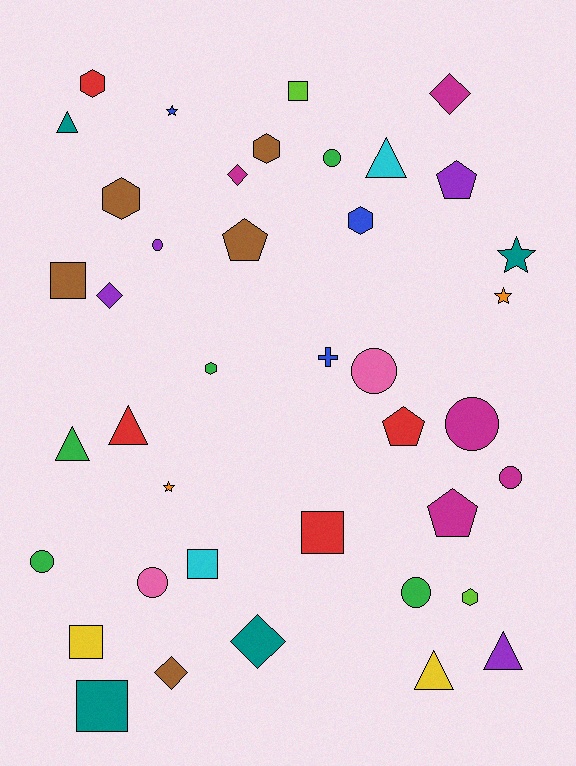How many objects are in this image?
There are 40 objects.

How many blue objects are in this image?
There are 3 blue objects.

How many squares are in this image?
There are 6 squares.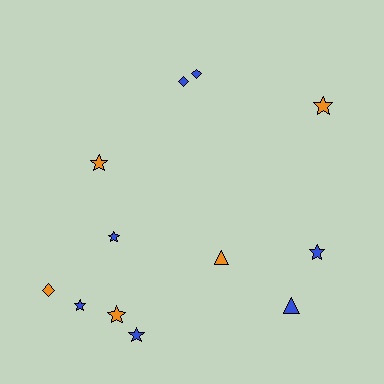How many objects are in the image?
There are 12 objects.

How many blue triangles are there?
There is 1 blue triangle.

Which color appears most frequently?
Blue, with 7 objects.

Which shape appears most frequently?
Star, with 7 objects.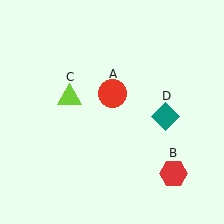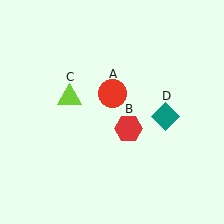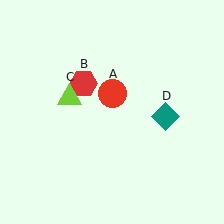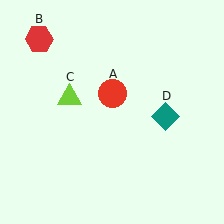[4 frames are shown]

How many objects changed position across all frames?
1 object changed position: red hexagon (object B).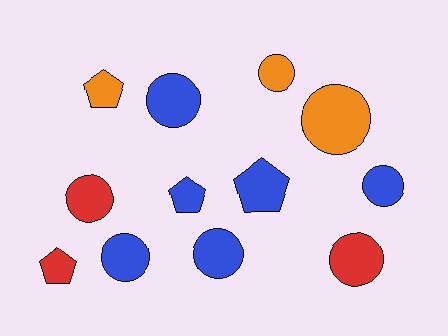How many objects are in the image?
There are 12 objects.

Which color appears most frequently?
Blue, with 6 objects.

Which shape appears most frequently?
Circle, with 8 objects.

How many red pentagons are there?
There is 1 red pentagon.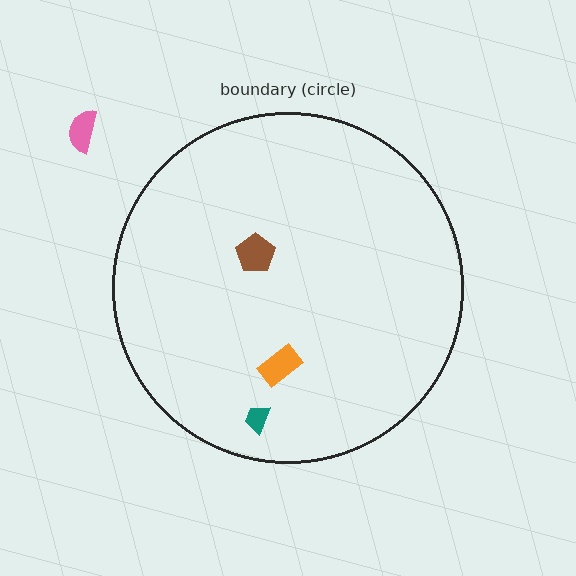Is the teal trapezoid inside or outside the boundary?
Inside.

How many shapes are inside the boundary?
3 inside, 1 outside.